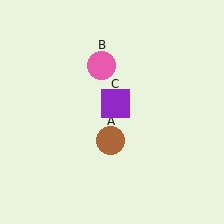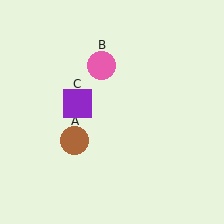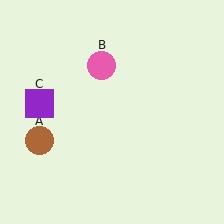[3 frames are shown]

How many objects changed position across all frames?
2 objects changed position: brown circle (object A), purple square (object C).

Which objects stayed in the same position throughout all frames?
Pink circle (object B) remained stationary.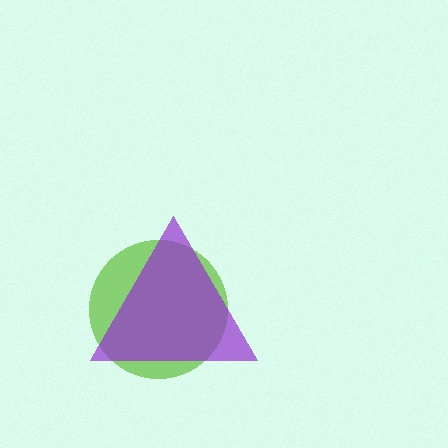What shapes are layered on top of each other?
The layered shapes are: a lime circle, a purple triangle.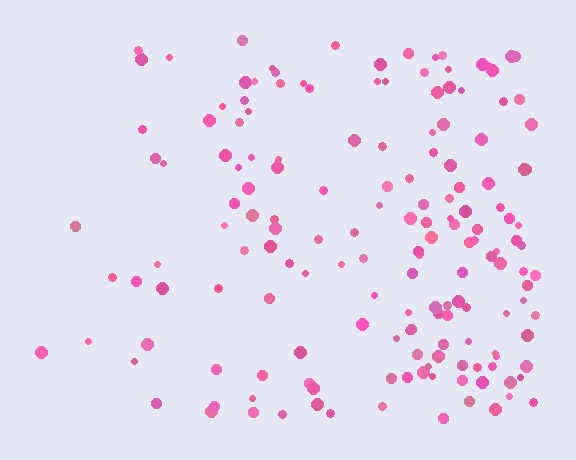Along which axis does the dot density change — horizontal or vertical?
Horizontal.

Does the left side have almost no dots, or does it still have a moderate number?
Still a moderate number, just noticeably fewer than the right.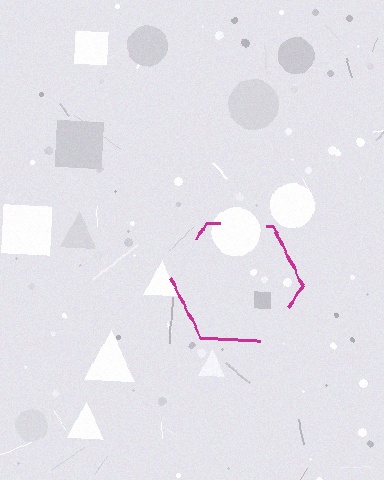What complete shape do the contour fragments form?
The contour fragments form a hexagon.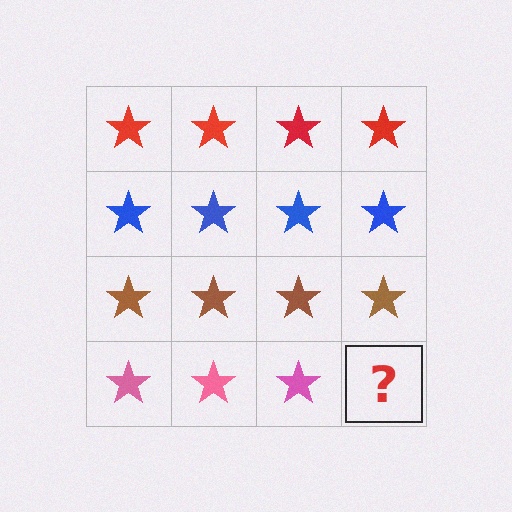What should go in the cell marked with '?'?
The missing cell should contain a pink star.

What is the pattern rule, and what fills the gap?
The rule is that each row has a consistent color. The gap should be filled with a pink star.